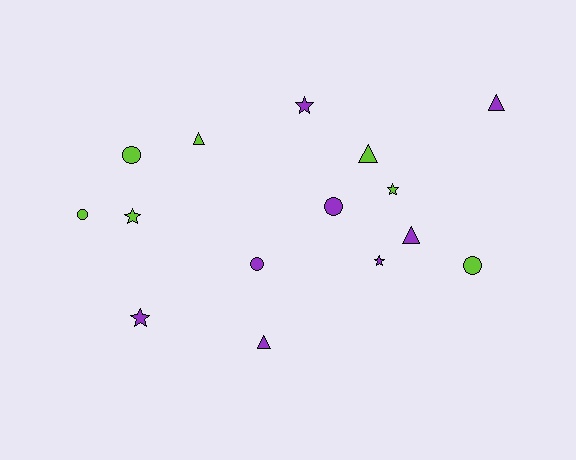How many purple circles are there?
There are 2 purple circles.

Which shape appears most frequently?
Star, with 5 objects.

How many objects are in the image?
There are 15 objects.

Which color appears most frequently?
Purple, with 8 objects.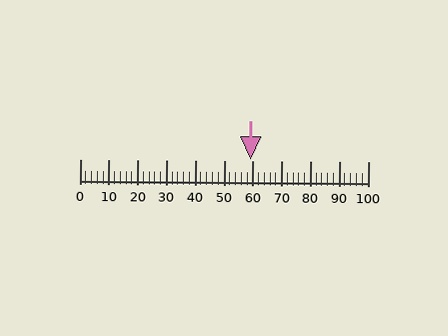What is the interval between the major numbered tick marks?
The major tick marks are spaced 10 units apart.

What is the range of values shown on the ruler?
The ruler shows values from 0 to 100.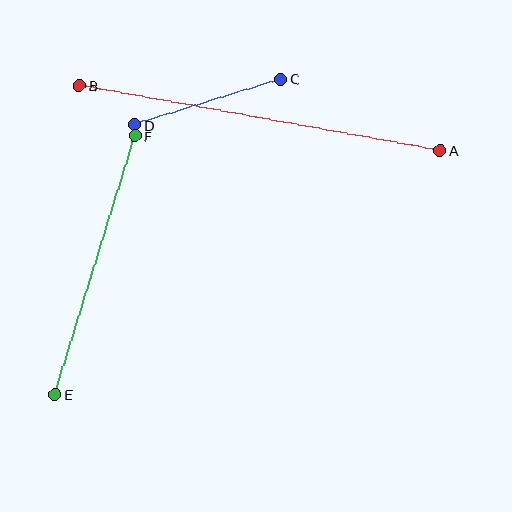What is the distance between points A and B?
The distance is approximately 366 pixels.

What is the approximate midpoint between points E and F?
The midpoint is at approximately (95, 265) pixels.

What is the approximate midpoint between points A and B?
The midpoint is at approximately (260, 118) pixels.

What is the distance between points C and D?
The distance is approximately 153 pixels.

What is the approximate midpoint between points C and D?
The midpoint is at approximately (208, 102) pixels.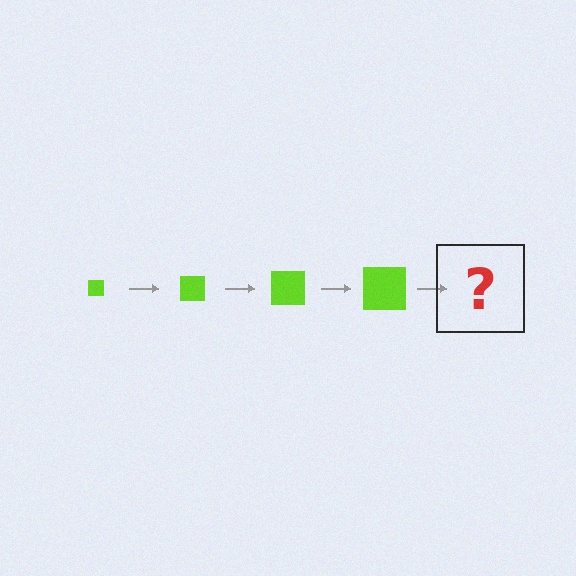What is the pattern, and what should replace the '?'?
The pattern is that the square gets progressively larger each step. The '?' should be a lime square, larger than the previous one.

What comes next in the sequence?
The next element should be a lime square, larger than the previous one.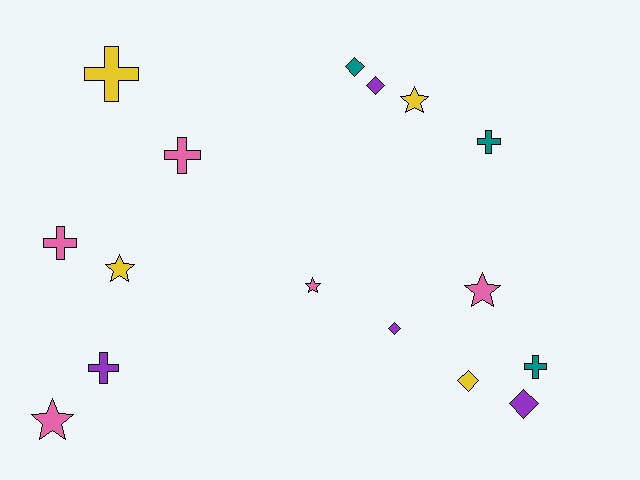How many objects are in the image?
There are 16 objects.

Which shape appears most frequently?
Cross, with 6 objects.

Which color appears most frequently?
Pink, with 5 objects.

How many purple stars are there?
There are no purple stars.